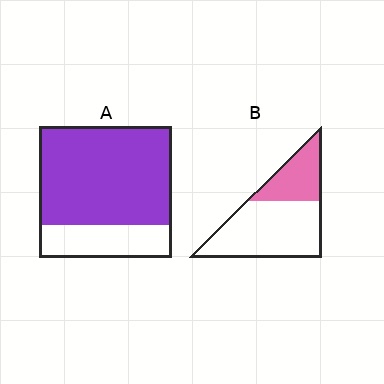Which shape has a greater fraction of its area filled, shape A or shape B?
Shape A.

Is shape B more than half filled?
No.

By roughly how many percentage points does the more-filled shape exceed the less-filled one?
By roughly 45 percentage points (A over B).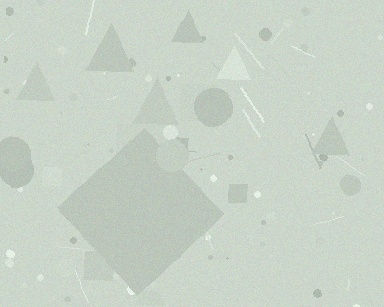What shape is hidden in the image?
A diamond is hidden in the image.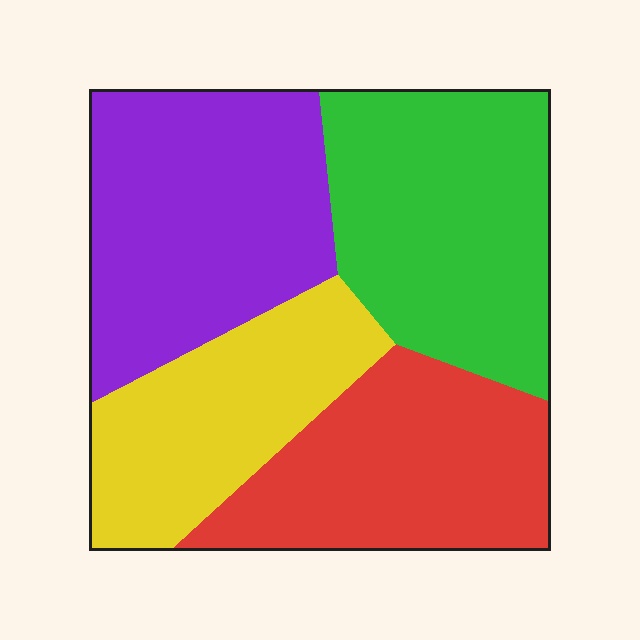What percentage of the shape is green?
Green takes up about one quarter (1/4) of the shape.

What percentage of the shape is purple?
Purple takes up between a quarter and a half of the shape.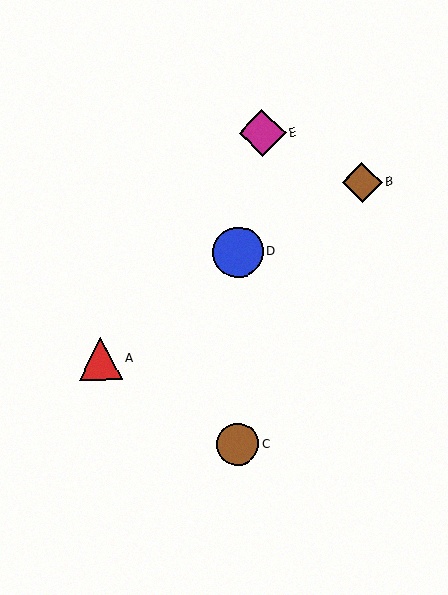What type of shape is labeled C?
Shape C is a brown circle.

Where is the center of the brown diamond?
The center of the brown diamond is at (362, 182).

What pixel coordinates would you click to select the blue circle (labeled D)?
Click at (238, 252) to select the blue circle D.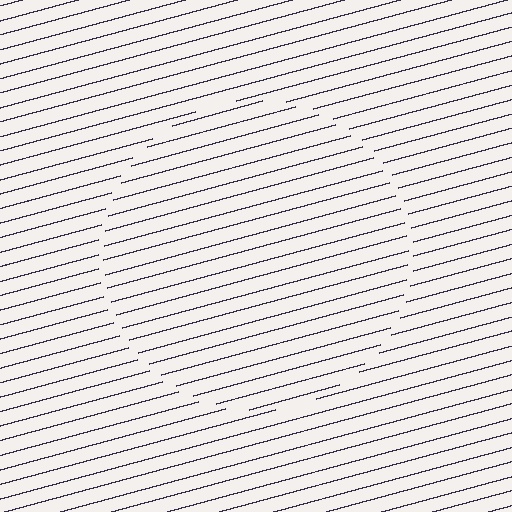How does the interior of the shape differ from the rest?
The interior of the shape contains the same grating, shifted by half a period — the contour is defined by the phase discontinuity where line-ends from the inner and outer gratings abut.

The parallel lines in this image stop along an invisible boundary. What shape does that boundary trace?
An illusory circle. The interior of the shape contains the same grating, shifted by half a period — the contour is defined by the phase discontinuity where line-ends from the inner and outer gratings abut.